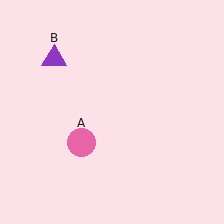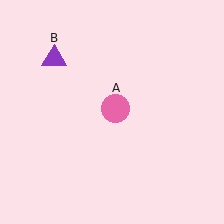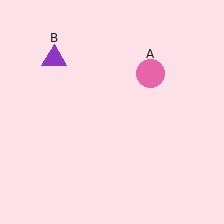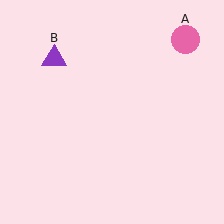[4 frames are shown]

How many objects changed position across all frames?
1 object changed position: pink circle (object A).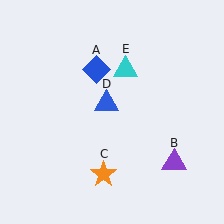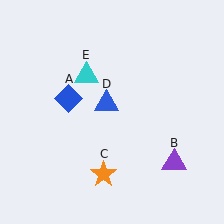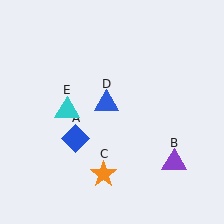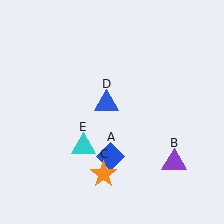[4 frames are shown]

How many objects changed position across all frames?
2 objects changed position: blue diamond (object A), cyan triangle (object E).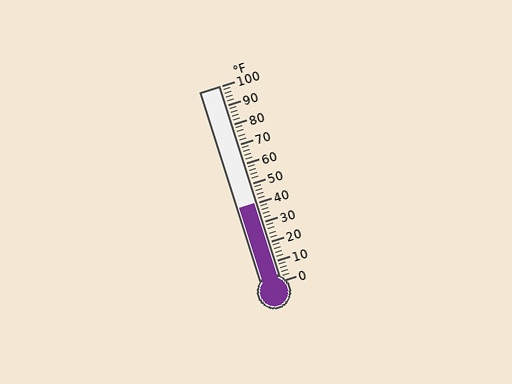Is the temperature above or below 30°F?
The temperature is above 30°F.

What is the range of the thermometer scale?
The thermometer scale ranges from 0°F to 100°F.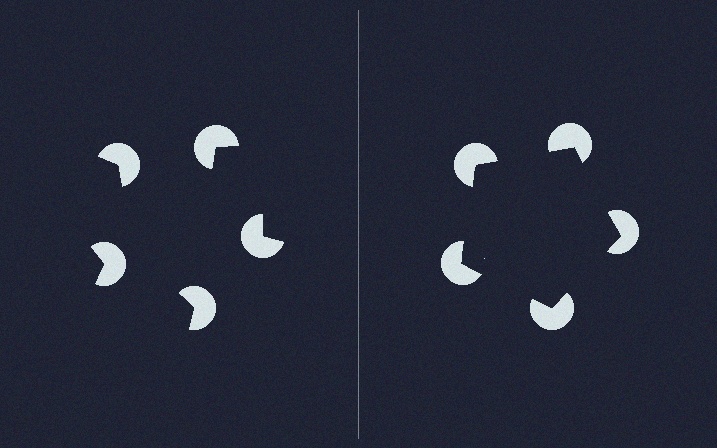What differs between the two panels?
The pac-man discs are positioned identically on both sides; only the wedge orientations differ. On the right they align to a pentagon; on the left they are misaligned.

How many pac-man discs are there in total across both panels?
10 — 5 on each side.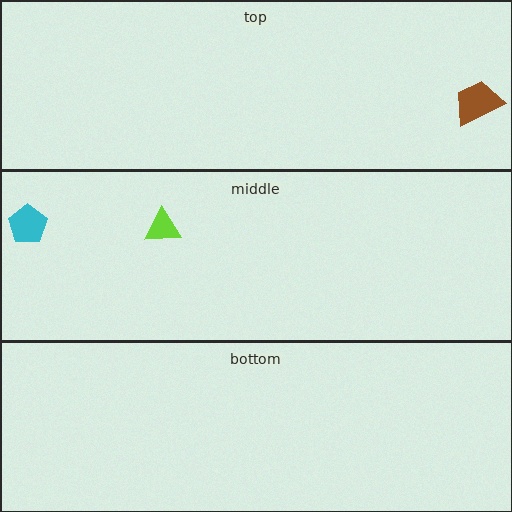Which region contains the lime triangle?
The middle region.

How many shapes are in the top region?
1.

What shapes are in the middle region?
The cyan pentagon, the lime triangle.